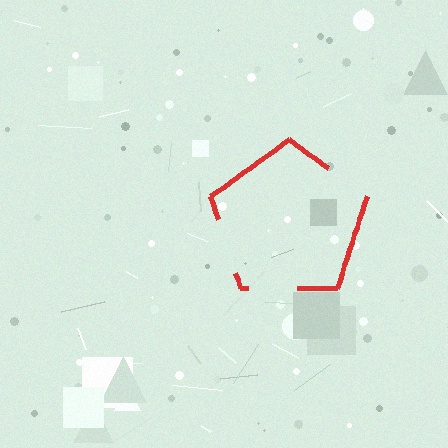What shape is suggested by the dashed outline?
The dashed outline suggests a pentagon.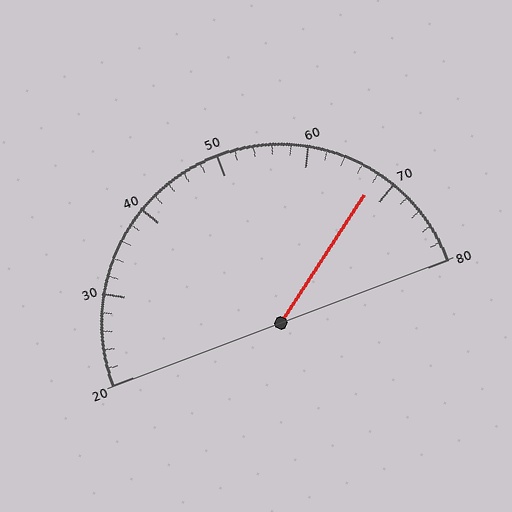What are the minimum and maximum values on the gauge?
The gauge ranges from 20 to 80.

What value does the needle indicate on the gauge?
The needle indicates approximately 68.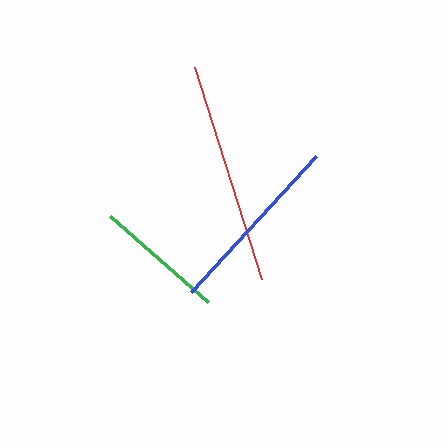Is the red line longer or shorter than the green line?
The red line is longer than the green line.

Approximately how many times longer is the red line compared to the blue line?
The red line is approximately 1.2 times the length of the blue line.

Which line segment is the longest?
The red line is the longest at approximately 222 pixels.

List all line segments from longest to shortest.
From longest to shortest: red, blue, green.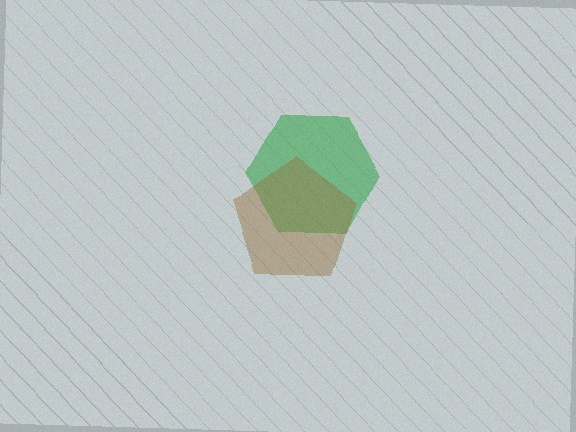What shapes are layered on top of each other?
The layered shapes are: a green hexagon, a brown pentagon.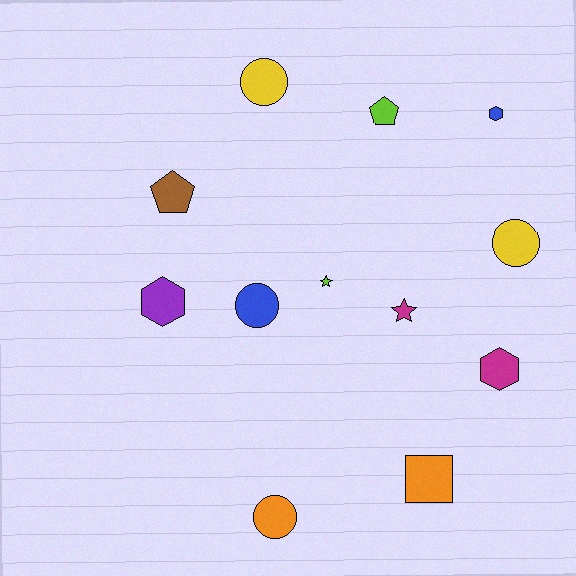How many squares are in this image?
There is 1 square.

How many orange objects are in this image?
There are 2 orange objects.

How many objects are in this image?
There are 12 objects.